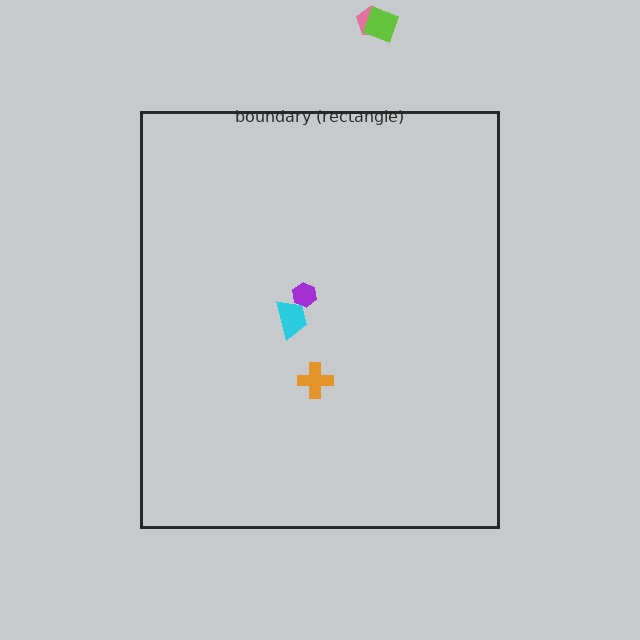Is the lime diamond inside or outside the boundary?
Outside.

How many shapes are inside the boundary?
3 inside, 2 outside.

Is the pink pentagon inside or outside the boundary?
Outside.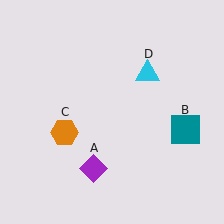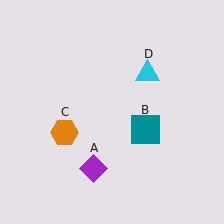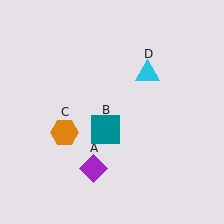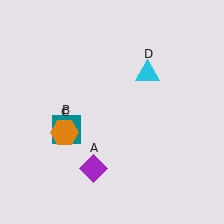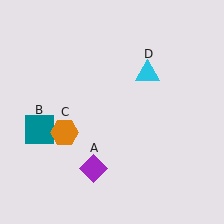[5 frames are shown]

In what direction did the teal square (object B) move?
The teal square (object B) moved left.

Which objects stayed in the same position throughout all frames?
Purple diamond (object A) and orange hexagon (object C) and cyan triangle (object D) remained stationary.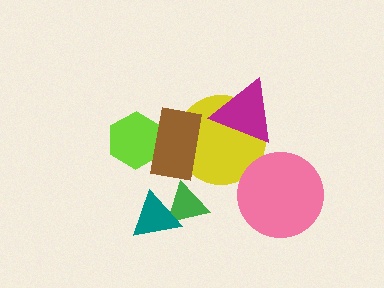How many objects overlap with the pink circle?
0 objects overlap with the pink circle.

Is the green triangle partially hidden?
Yes, it is partially covered by another shape.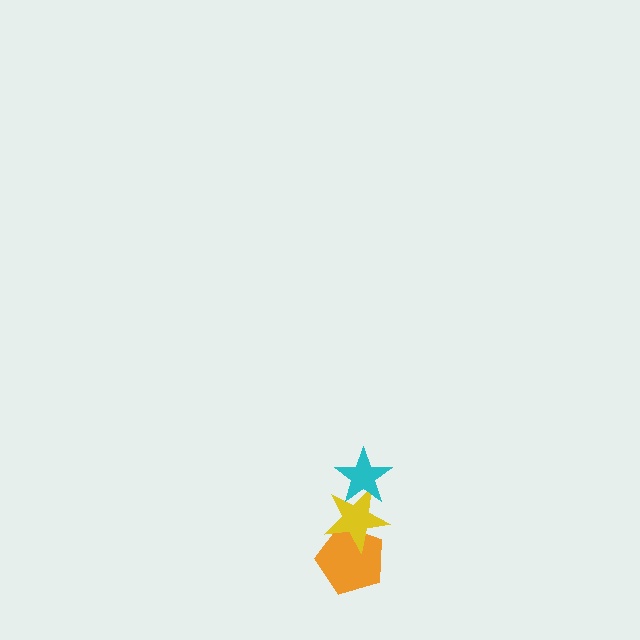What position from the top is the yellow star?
The yellow star is 2nd from the top.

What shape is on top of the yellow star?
The cyan star is on top of the yellow star.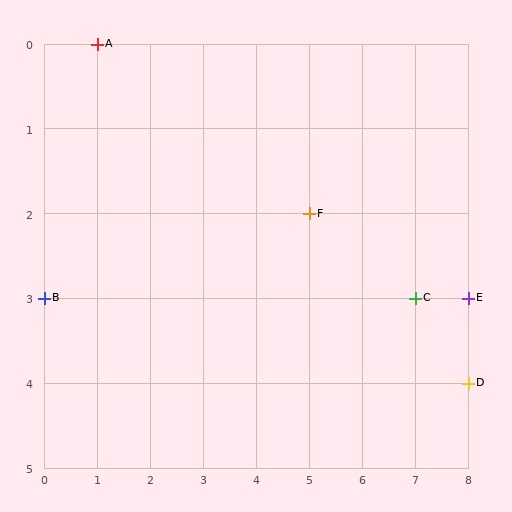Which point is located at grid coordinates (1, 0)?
Point A is at (1, 0).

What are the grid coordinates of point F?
Point F is at grid coordinates (5, 2).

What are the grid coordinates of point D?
Point D is at grid coordinates (8, 4).